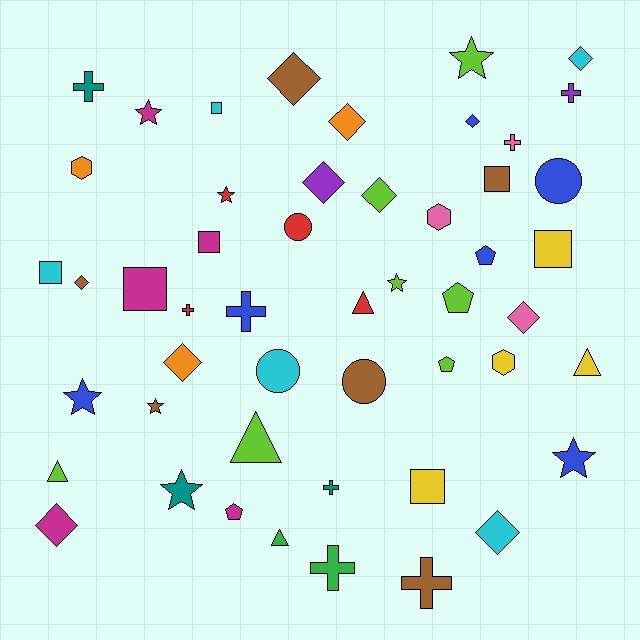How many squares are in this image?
There are 7 squares.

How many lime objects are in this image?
There are 7 lime objects.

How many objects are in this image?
There are 50 objects.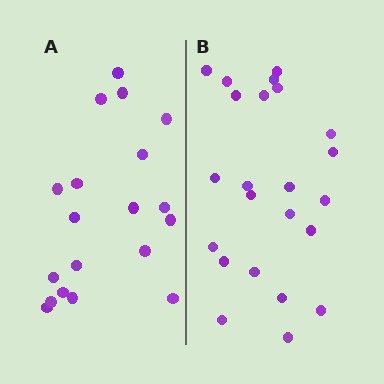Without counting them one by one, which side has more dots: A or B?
Region B (the right region) has more dots.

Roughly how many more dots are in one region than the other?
Region B has about 4 more dots than region A.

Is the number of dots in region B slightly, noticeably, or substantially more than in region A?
Region B has only slightly more — the two regions are fairly close. The ratio is roughly 1.2 to 1.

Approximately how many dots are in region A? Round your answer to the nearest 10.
About 20 dots. (The exact count is 19, which rounds to 20.)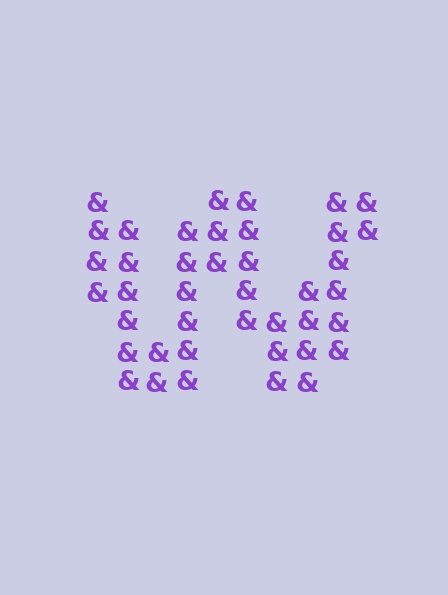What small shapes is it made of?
It is made of small ampersands.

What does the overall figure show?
The overall figure shows the letter W.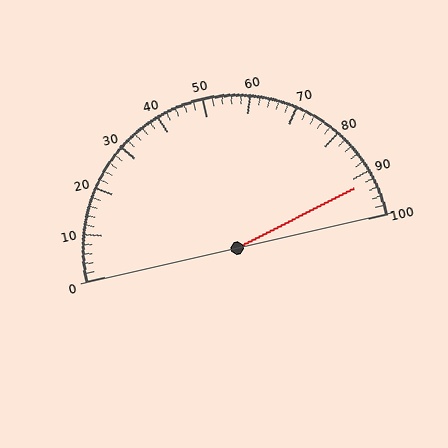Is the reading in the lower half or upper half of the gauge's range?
The reading is in the upper half of the range (0 to 100).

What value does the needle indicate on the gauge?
The needle indicates approximately 92.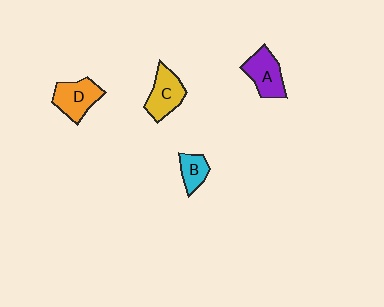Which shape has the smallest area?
Shape B (cyan).